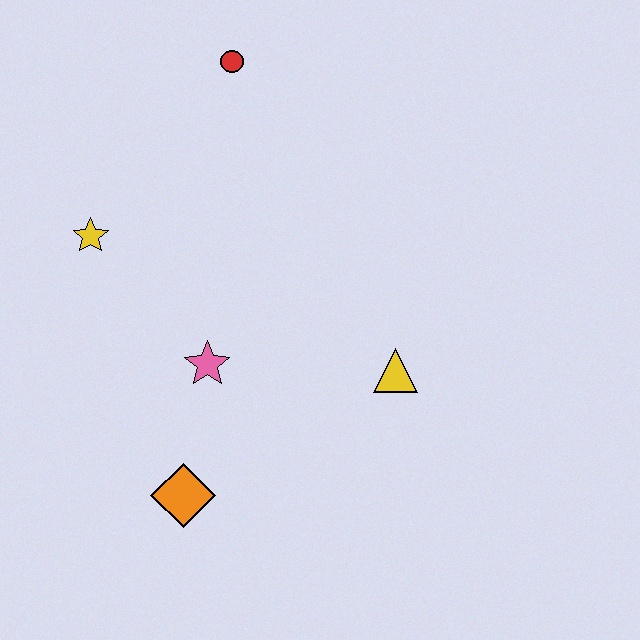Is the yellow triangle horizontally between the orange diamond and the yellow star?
No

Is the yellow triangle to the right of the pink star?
Yes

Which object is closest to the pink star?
The orange diamond is closest to the pink star.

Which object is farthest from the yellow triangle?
The red circle is farthest from the yellow triangle.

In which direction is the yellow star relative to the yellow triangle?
The yellow star is to the left of the yellow triangle.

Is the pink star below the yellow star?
Yes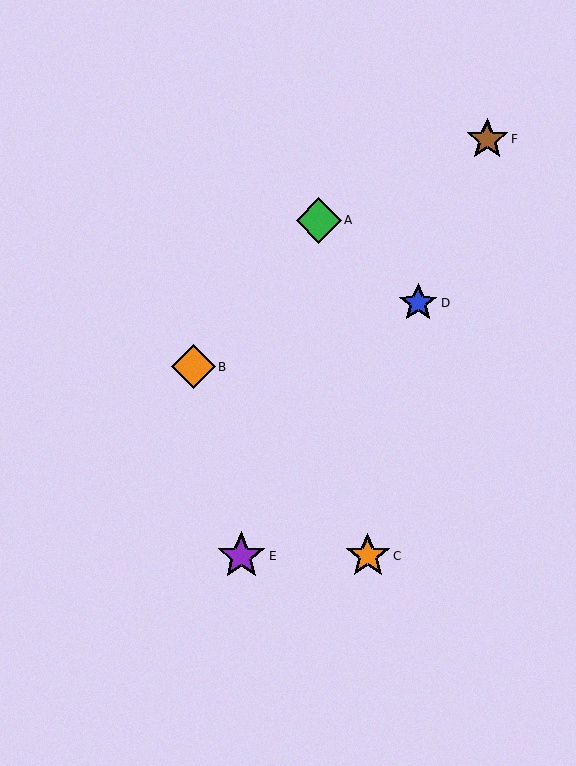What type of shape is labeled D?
Shape D is a blue star.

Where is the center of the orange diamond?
The center of the orange diamond is at (193, 367).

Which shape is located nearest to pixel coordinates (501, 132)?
The brown star (labeled F) at (487, 139) is nearest to that location.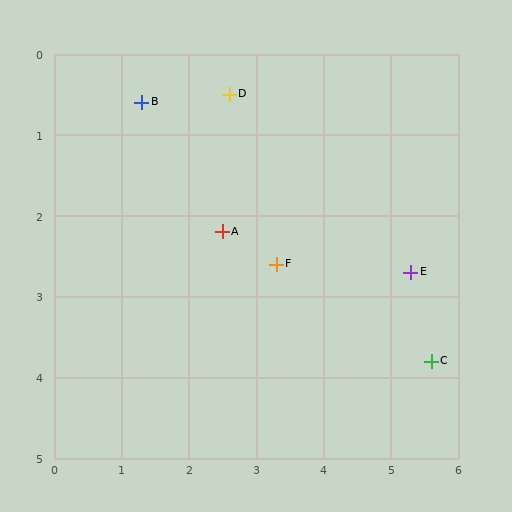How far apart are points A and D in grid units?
Points A and D are about 1.7 grid units apart.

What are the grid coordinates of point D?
Point D is at approximately (2.6, 0.5).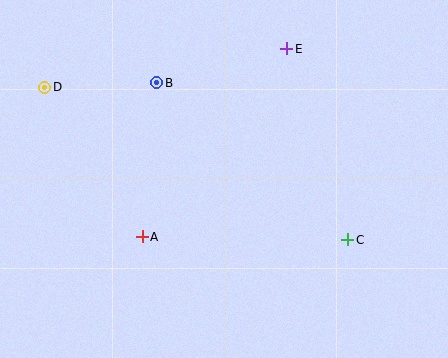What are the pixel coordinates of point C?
Point C is at (348, 240).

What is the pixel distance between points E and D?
The distance between E and D is 245 pixels.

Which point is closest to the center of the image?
Point A at (142, 237) is closest to the center.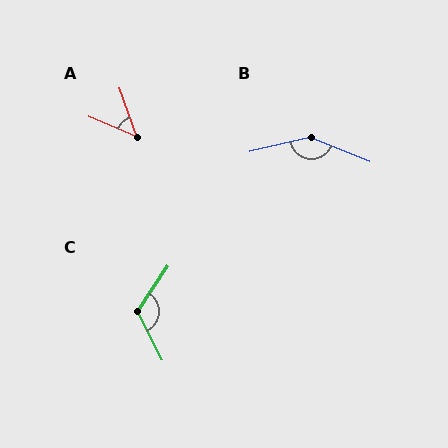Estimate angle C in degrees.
Approximately 120 degrees.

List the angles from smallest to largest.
A (48°), C (120°), B (146°).